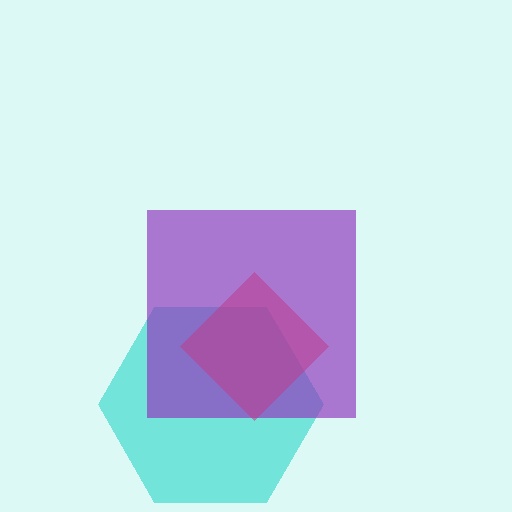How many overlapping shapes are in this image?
There are 3 overlapping shapes in the image.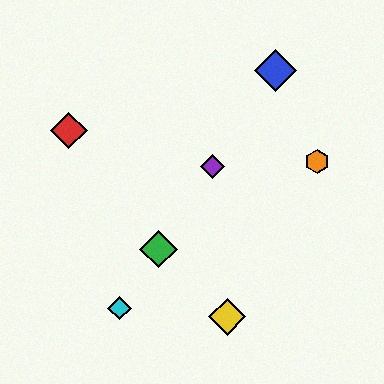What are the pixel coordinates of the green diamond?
The green diamond is at (158, 249).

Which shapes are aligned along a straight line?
The blue diamond, the green diamond, the purple diamond, the cyan diamond are aligned along a straight line.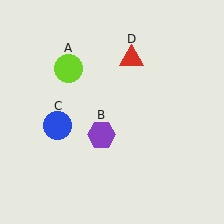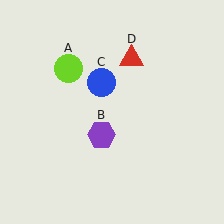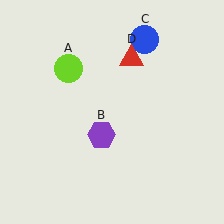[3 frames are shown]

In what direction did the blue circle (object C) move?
The blue circle (object C) moved up and to the right.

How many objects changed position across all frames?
1 object changed position: blue circle (object C).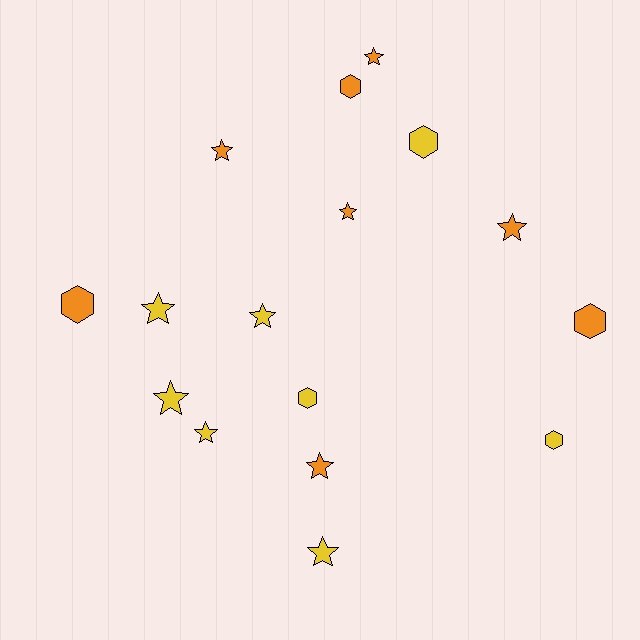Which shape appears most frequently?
Star, with 10 objects.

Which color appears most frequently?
Orange, with 8 objects.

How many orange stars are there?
There are 5 orange stars.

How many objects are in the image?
There are 16 objects.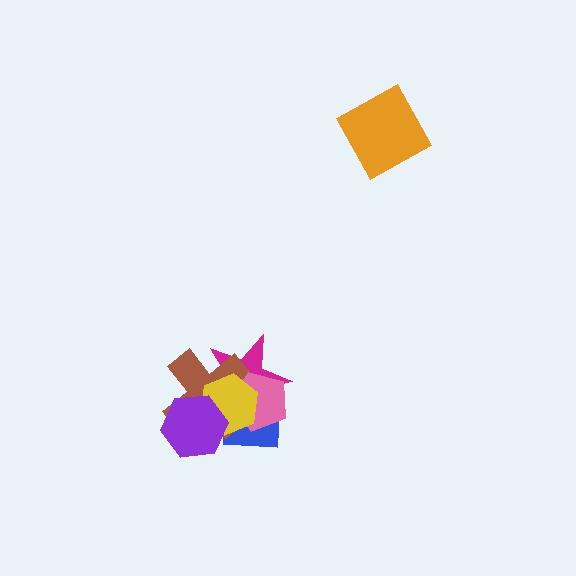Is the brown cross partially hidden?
Yes, it is partially covered by another shape.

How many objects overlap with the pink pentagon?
4 objects overlap with the pink pentagon.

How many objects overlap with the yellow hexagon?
5 objects overlap with the yellow hexagon.